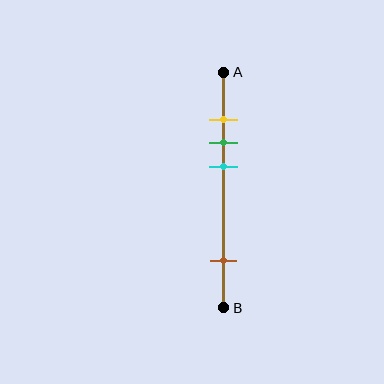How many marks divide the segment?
There are 4 marks dividing the segment.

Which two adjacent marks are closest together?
The yellow and green marks are the closest adjacent pair.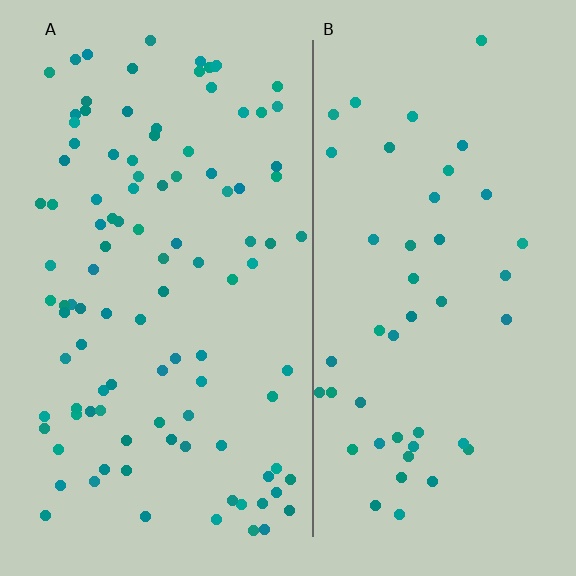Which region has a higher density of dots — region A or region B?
A (the left).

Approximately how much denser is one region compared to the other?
Approximately 2.2× — region A over region B.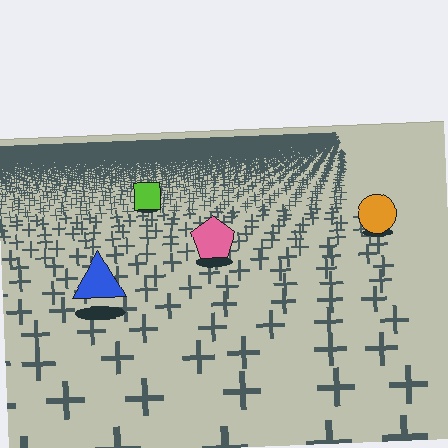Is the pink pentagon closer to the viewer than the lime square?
Yes. The pink pentagon is closer — you can tell from the texture gradient: the ground texture is coarser near it.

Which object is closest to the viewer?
The blue triangle is closest. The texture marks near it are larger and more spread out.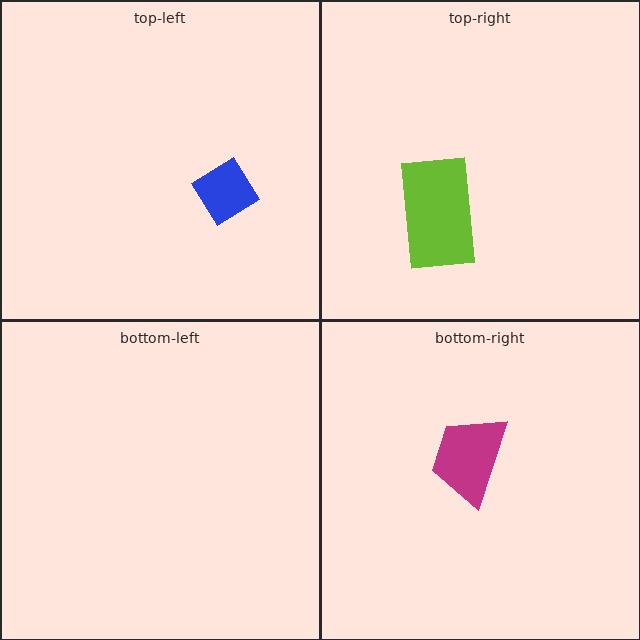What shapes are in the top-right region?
The lime rectangle.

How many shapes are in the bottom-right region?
1.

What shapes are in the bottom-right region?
The magenta trapezoid.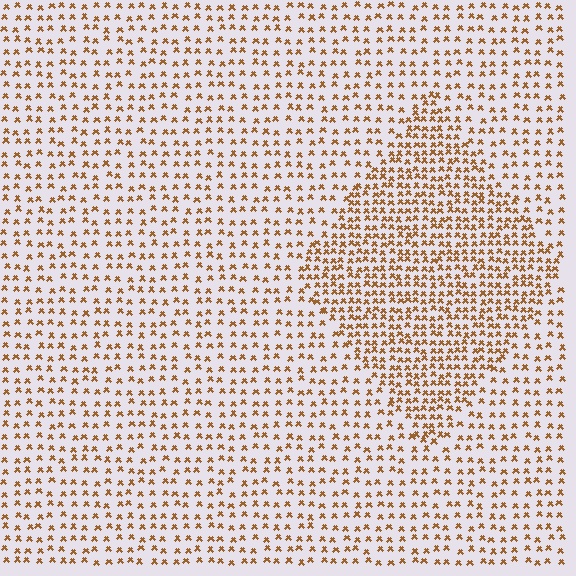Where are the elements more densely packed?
The elements are more densely packed inside the diamond boundary.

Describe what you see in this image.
The image contains small brown elements arranged at two different densities. A diamond-shaped region is visible where the elements are more densely packed than the surrounding area.